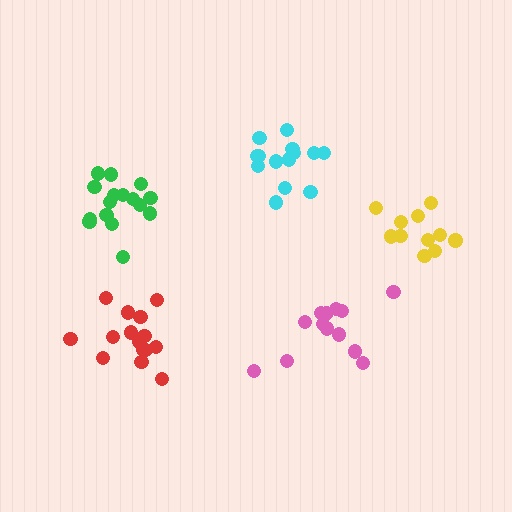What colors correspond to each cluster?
The clusters are colored: cyan, red, pink, green, yellow.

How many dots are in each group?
Group 1: 14 dots, Group 2: 15 dots, Group 3: 14 dots, Group 4: 16 dots, Group 5: 11 dots (70 total).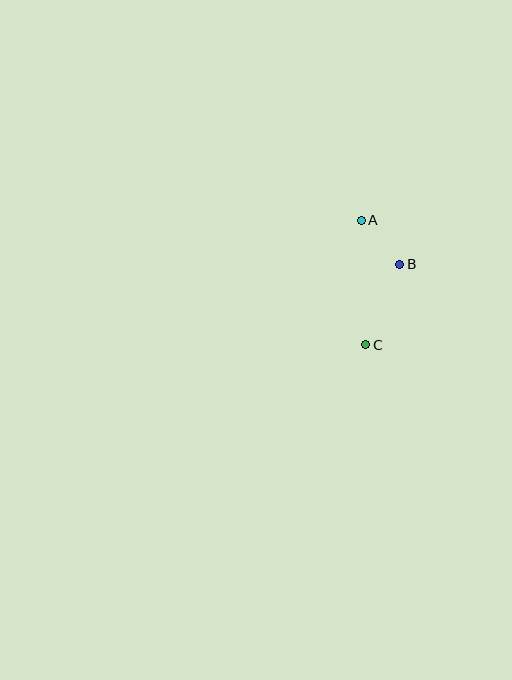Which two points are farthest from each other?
Points A and C are farthest from each other.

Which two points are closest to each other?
Points A and B are closest to each other.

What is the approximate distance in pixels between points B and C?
The distance between B and C is approximately 87 pixels.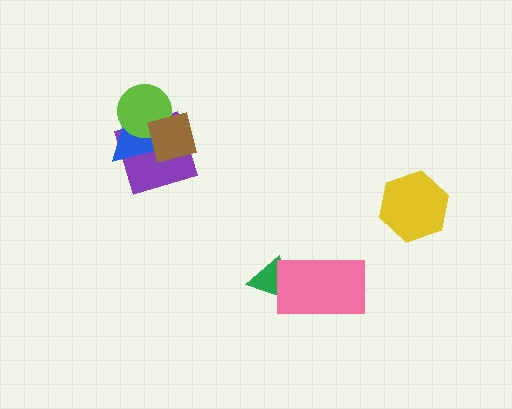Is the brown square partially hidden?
No, no other shape covers it.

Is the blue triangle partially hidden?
Yes, it is partially covered by another shape.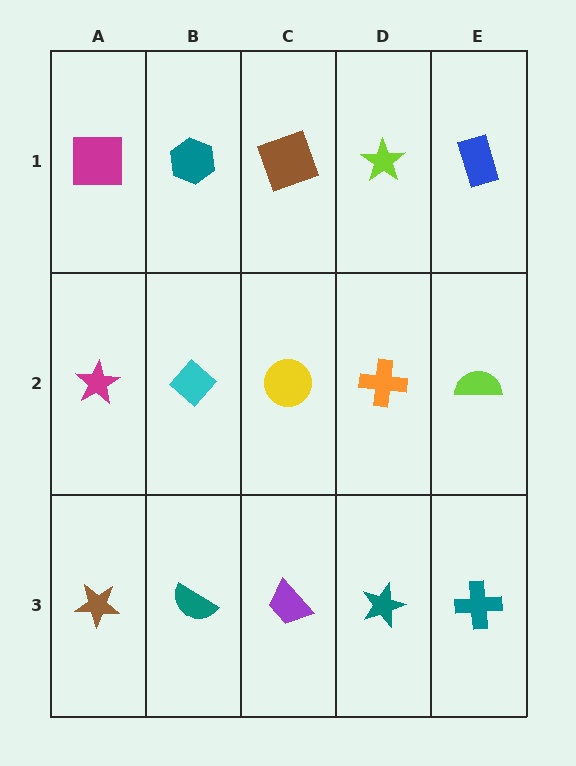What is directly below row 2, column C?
A purple trapezoid.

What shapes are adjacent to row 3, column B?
A cyan diamond (row 2, column B), a brown star (row 3, column A), a purple trapezoid (row 3, column C).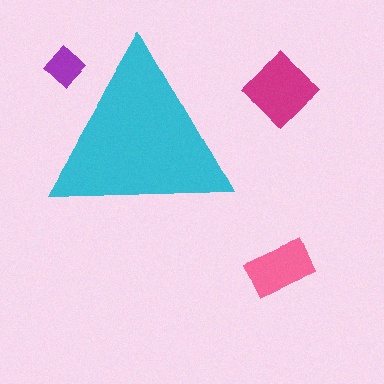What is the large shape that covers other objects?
A cyan triangle.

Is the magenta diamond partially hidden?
No, the magenta diamond is fully visible.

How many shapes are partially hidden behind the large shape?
1 shape is partially hidden.